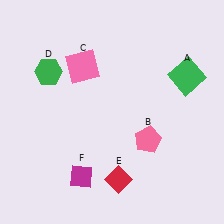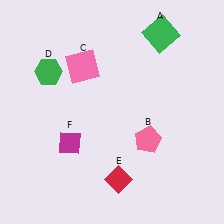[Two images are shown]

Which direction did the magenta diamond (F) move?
The magenta diamond (F) moved up.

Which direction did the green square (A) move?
The green square (A) moved up.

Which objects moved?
The objects that moved are: the green square (A), the magenta diamond (F).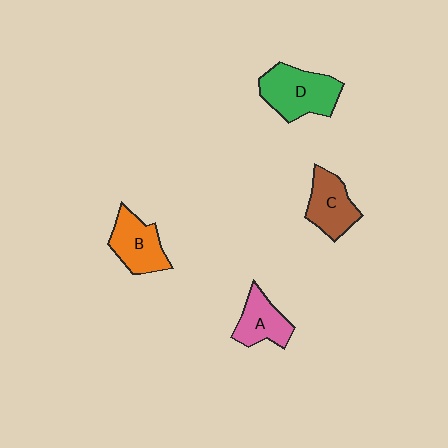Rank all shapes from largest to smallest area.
From largest to smallest: D (green), B (orange), C (brown), A (pink).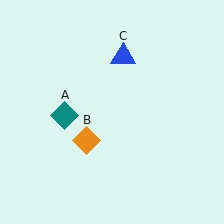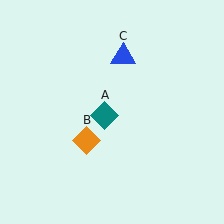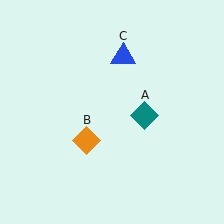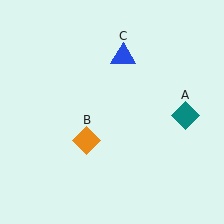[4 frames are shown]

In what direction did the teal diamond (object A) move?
The teal diamond (object A) moved right.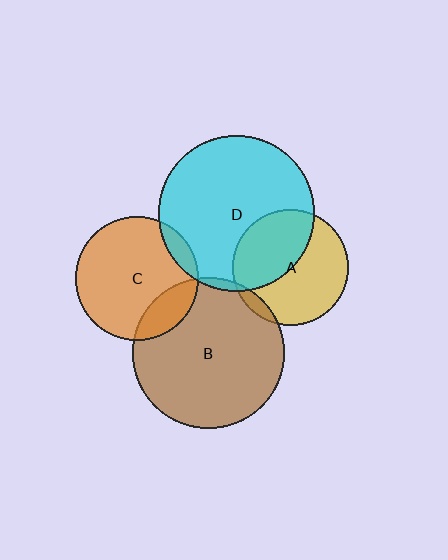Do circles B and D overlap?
Yes.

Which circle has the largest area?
Circle D (cyan).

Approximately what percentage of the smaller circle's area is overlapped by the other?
Approximately 5%.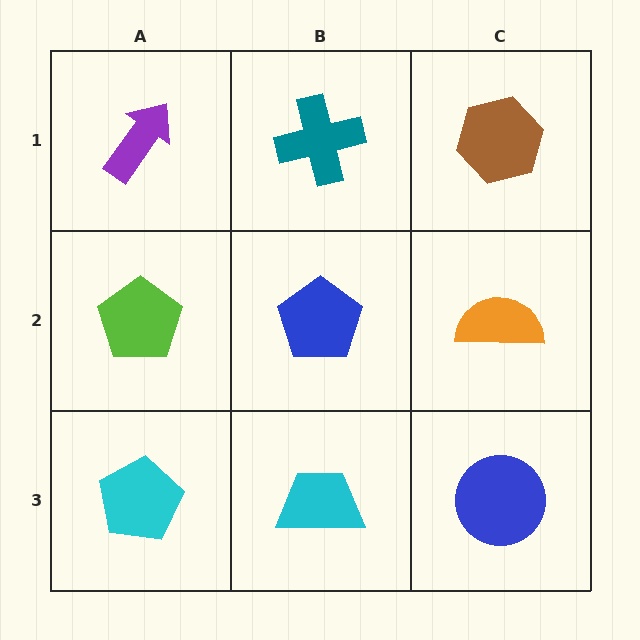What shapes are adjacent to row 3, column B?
A blue pentagon (row 2, column B), a cyan pentagon (row 3, column A), a blue circle (row 3, column C).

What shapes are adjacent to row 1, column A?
A lime pentagon (row 2, column A), a teal cross (row 1, column B).